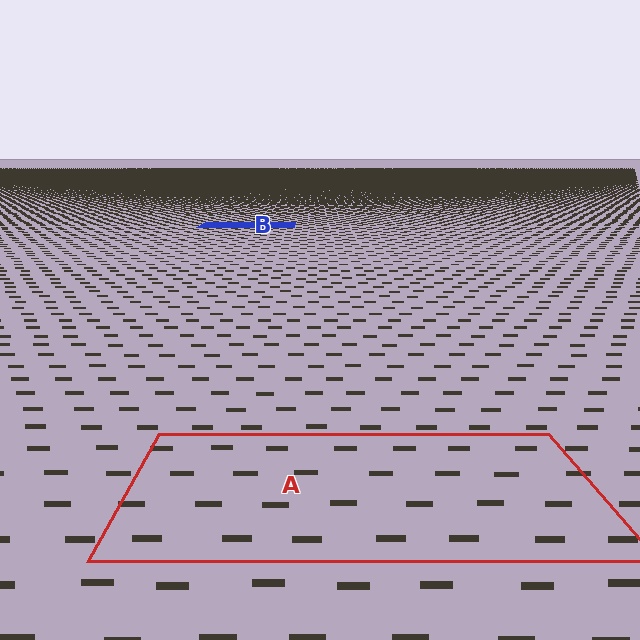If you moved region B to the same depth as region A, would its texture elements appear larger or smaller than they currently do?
They would appear larger. At a closer depth, the same texture elements are projected at a bigger on-screen size.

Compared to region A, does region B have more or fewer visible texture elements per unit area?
Region B has more texture elements per unit area — they are packed more densely because it is farther away.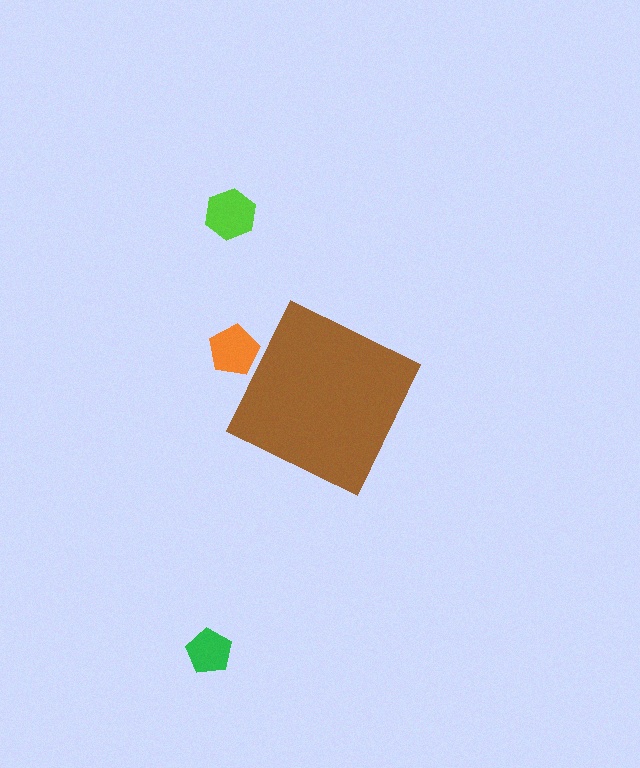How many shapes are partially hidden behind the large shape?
1 shape is partially hidden.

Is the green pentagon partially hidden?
No, the green pentagon is fully visible.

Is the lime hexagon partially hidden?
No, the lime hexagon is fully visible.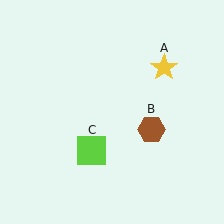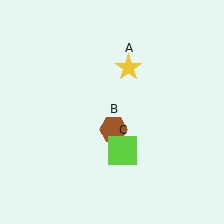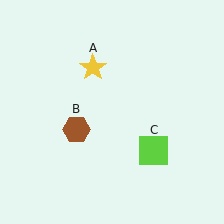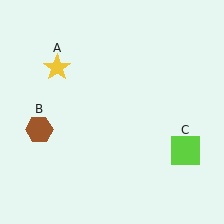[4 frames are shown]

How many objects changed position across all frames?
3 objects changed position: yellow star (object A), brown hexagon (object B), lime square (object C).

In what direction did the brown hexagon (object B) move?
The brown hexagon (object B) moved left.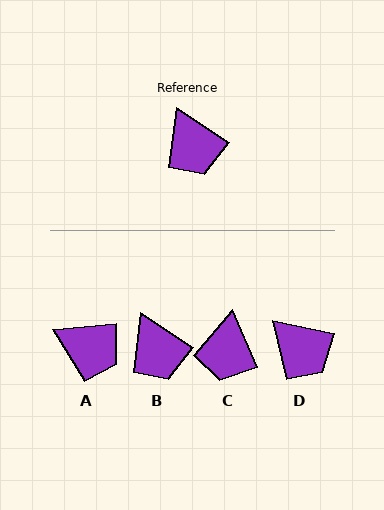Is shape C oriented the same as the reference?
No, it is off by about 33 degrees.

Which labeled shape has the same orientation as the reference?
B.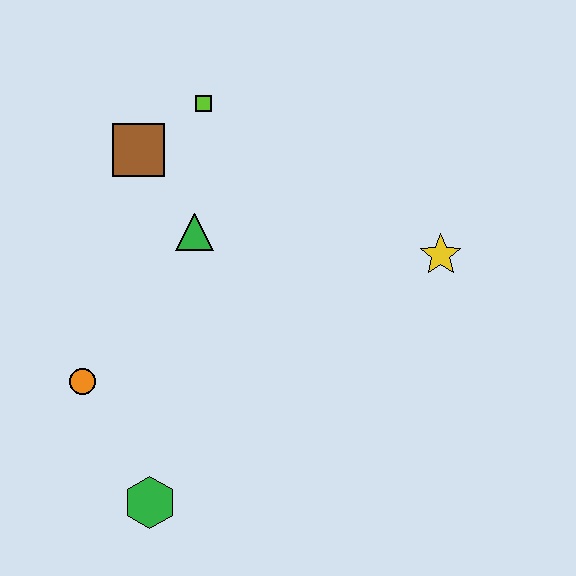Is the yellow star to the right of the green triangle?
Yes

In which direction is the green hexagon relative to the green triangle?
The green hexagon is below the green triangle.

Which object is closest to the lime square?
The brown square is closest to the lime square.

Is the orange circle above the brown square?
No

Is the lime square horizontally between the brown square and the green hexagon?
No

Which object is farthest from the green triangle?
The green hexagon is farthest from the green triangle.